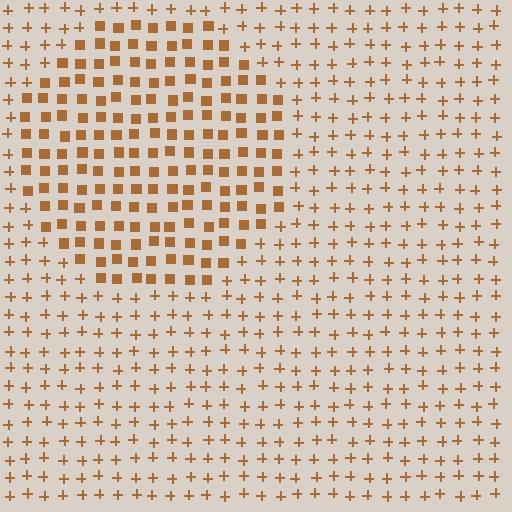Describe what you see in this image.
The image is filled with small brown elements arranged in a uniform grid. A circle-shaped region contains squares, while the surrounding area contains plus signs. The boundary is defined purely by the change in element shape.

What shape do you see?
I see a circle.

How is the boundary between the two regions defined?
The boundary is defined by a change in element shape: squares inside vs. plus signs outside. All elements share the same color and spacing.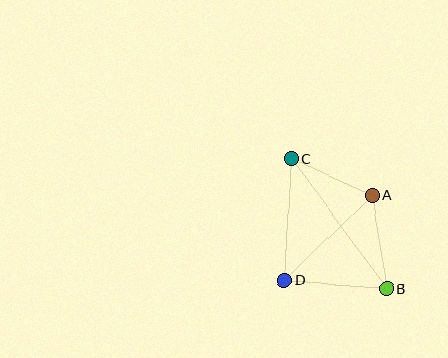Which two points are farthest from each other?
Points B and C are farthest from each other.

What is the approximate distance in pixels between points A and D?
The distance between A and D is approximately 122 pixels.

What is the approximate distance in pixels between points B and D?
The distance between B and D is approximately 103 pixels.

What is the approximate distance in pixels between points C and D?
The distance between C and D is approximately 121 pixels.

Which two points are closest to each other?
Points A and C are closest to each other.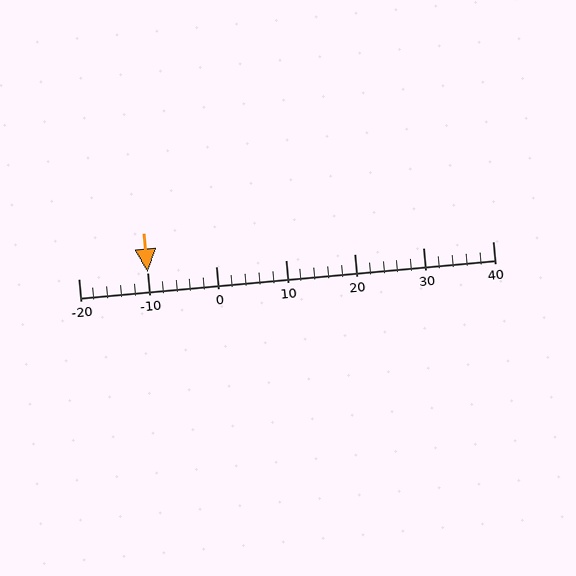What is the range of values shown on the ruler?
The ruler shows values from -20 to 40.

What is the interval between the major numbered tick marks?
The major tick marks are spaced 10 units apart.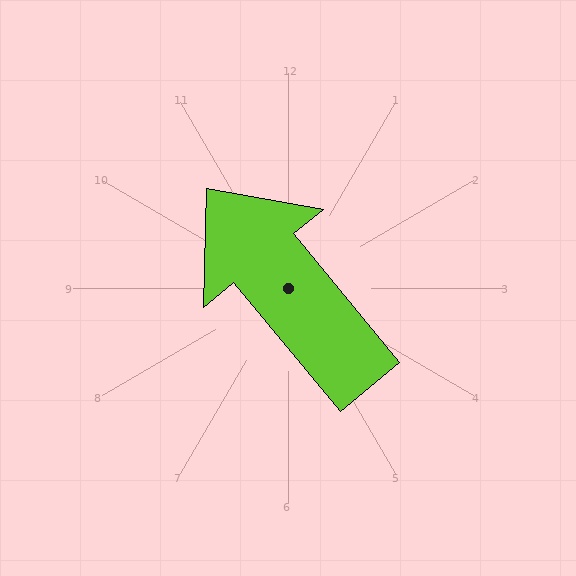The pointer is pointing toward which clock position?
Roughly 11 o'clock.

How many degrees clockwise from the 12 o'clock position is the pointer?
Approximately 320 degrees.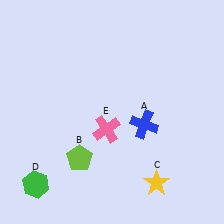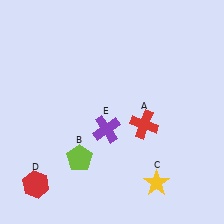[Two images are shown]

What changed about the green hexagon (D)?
In Image 1, D is green. In Image 2, it changed to red.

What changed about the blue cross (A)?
In Image 1, A is blue. In Image 2, it changed to red.